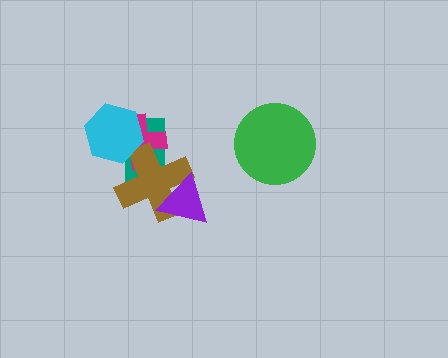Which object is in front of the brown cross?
The purple triangle is in front of the brown cross.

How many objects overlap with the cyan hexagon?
2 objects overlap with the cyan hexagon.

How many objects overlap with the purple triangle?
1 object overlaps with the purple triangle.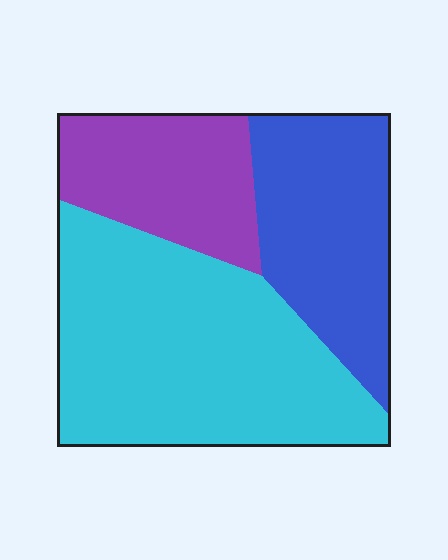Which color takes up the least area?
Purple, at roughly 20%.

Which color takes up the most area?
Cyan, at roughly 50%.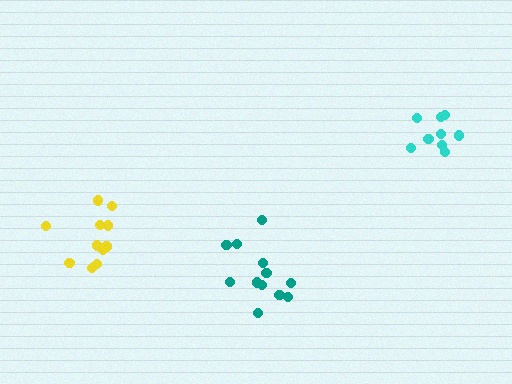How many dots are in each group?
Group 1: 9 dots, Group 2: 12 dots, Group 3: 11 dots (32 total).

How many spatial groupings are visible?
There are 3 spatial groupings.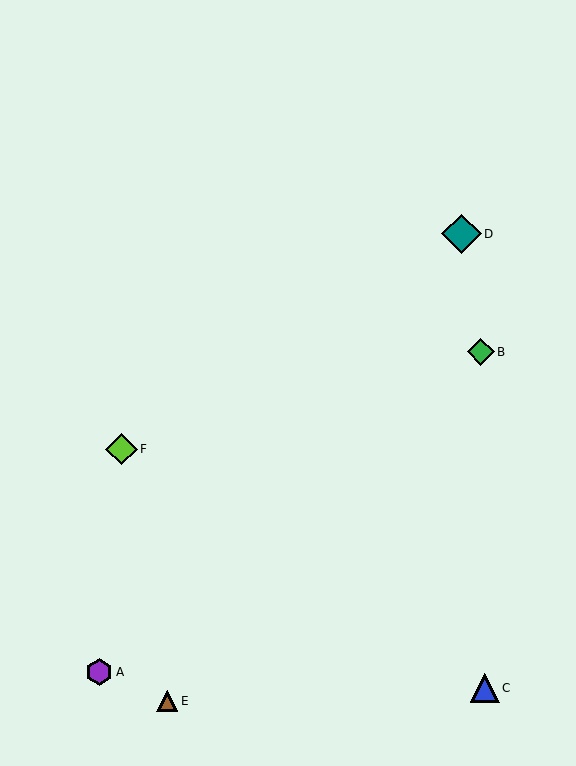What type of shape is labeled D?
Shape D is a teal diamond.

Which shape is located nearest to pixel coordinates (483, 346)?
The green diamond (labeled B) at (481, 352) is nearest to that location.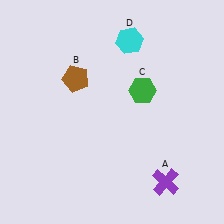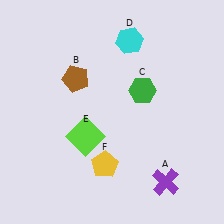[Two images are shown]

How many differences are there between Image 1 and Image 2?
There are 2 differences between the two images.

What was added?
A lime square (E), a yellow pentagon (F) were added in Image 2.